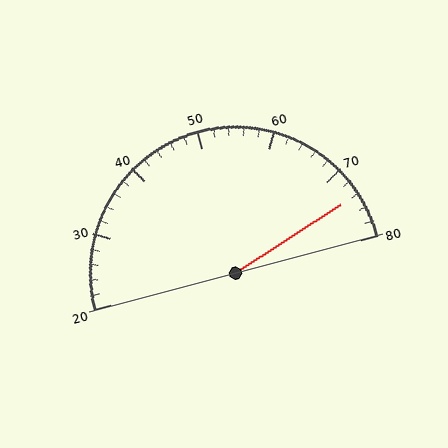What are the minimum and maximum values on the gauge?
The gauge ranges from 20 to 80.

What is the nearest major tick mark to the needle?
The nearest major tick mark is 70.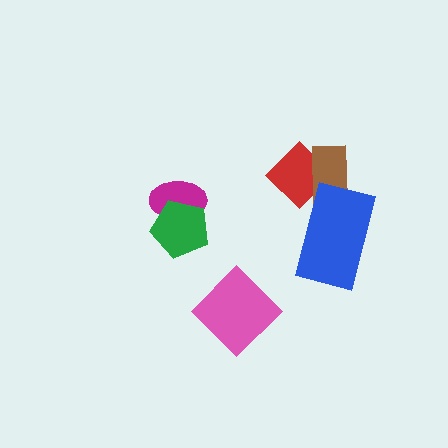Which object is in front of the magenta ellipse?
The green pentagon is in front of the magenta ellipse.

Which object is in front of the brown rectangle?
The blue rectangle is in front of the brown rectangle.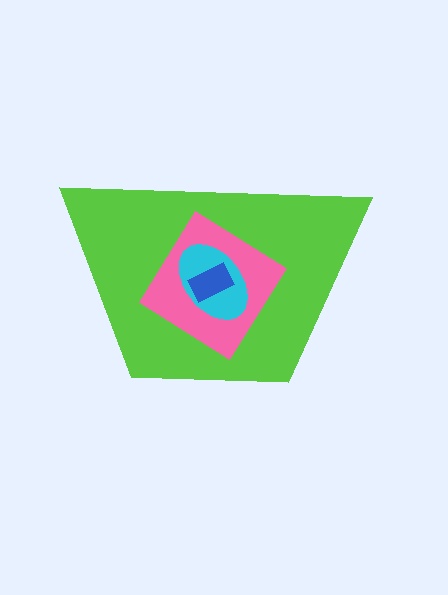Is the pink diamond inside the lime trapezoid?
Yes.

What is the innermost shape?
The blue rectangle.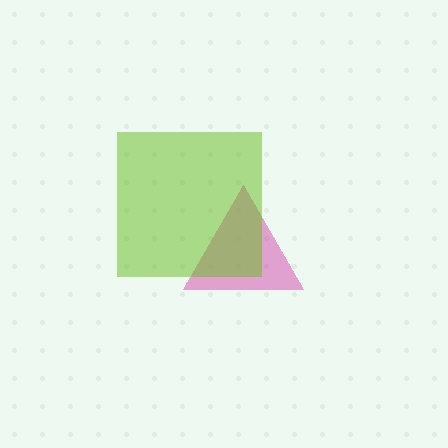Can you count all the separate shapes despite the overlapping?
Yes, there are 2 separate shapes.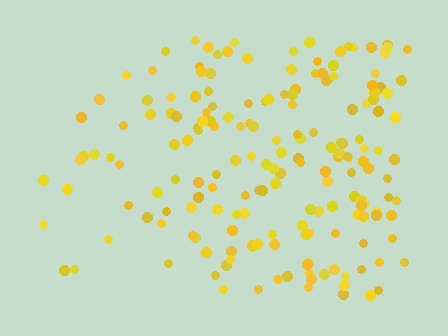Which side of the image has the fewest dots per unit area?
The left.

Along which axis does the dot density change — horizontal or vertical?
Horizontal.